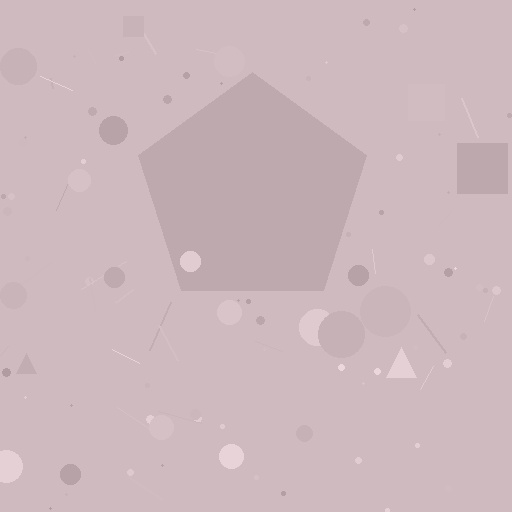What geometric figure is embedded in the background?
A pentagon is embedded in the background.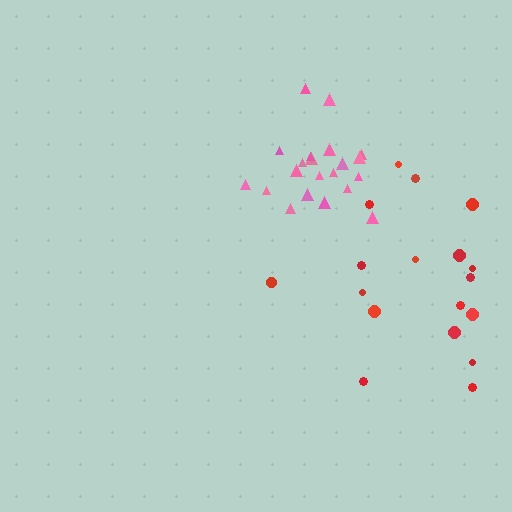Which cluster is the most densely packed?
Pink.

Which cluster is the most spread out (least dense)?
Red.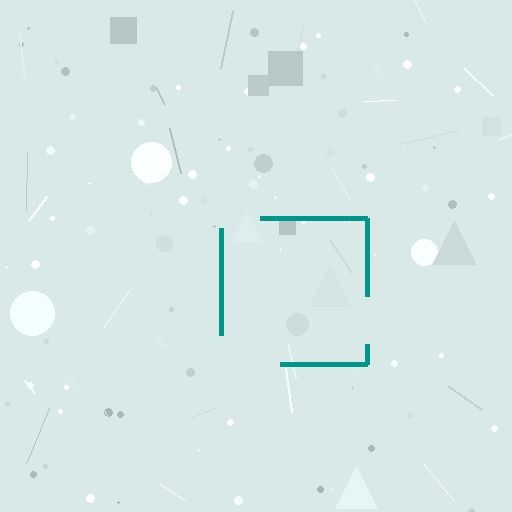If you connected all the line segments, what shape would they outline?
They would outline a square.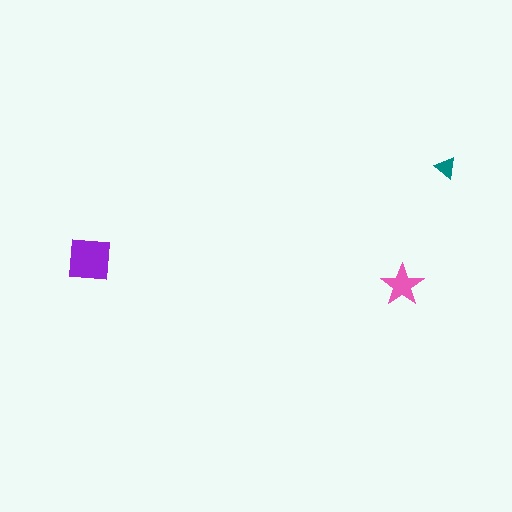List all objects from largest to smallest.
The purple square, the pink star, the teal triangle.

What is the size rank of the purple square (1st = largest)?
1st.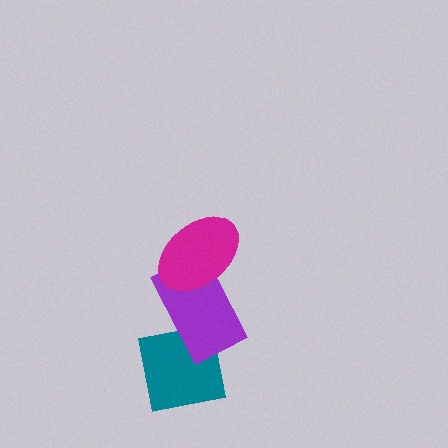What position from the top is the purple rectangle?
The purple rectangle is 2nd from the top.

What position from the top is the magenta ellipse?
The magenta ellipse is 1st from the top.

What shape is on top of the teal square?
The purple rectangle is on top of the teal square.